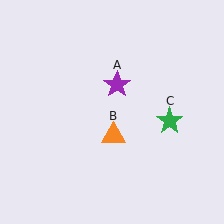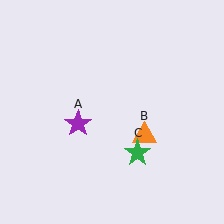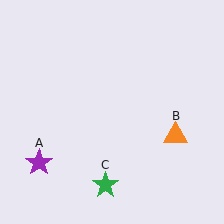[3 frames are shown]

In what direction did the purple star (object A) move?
The purple star (object A) moved down and to the left.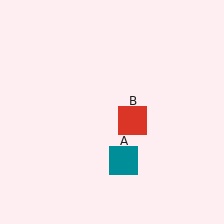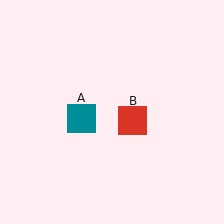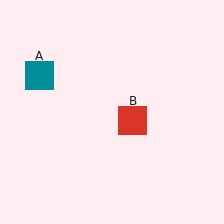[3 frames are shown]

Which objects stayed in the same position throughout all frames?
Red square (object B) remained stationary.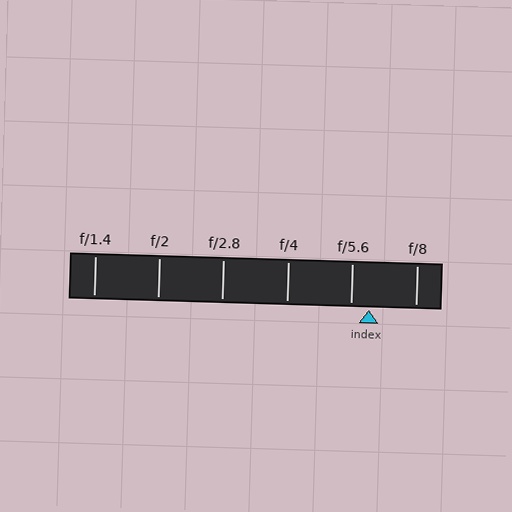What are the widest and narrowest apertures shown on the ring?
The widest aperture shown is f/1.4 and the narrowest is f/8.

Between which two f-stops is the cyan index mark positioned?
The index mark is between f/5.6 and f/8.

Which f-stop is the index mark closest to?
The index mark is closest to f/5.6.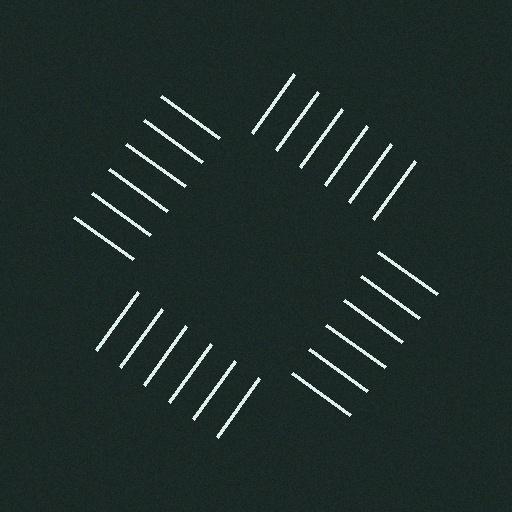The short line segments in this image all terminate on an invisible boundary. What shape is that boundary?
An illusory square — the line segments terminate on its edges but no continuous stroke is drawn.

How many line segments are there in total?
24 — 6 along each of the 4 edges.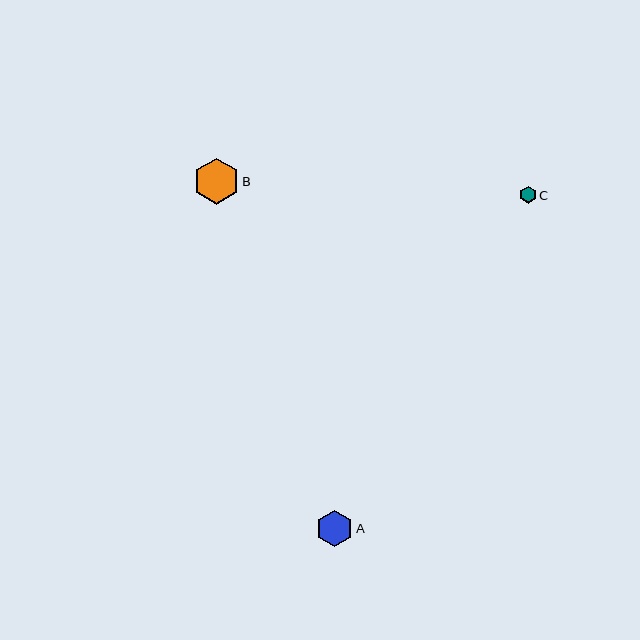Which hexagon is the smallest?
Hexagon C is the smallest with a size of approximately 16 pixels.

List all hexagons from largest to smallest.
From largest to smallest: B, A, C.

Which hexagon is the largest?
Hexagon B is the largest with a size of approximately 46 pixels.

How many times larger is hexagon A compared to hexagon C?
Hexagon A is approximately 2.2 times the size of hexagon C.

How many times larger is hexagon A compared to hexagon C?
Hexagon A is approximately 2.2 times the size of hexagon C.